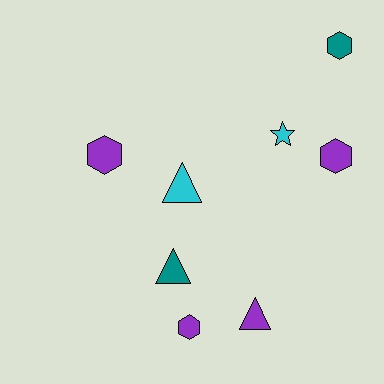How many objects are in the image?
There are 8 objects.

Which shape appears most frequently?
Hexagon, with 4 objects.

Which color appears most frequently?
Purple, with 4 objects.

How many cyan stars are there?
There is 1 cyan star.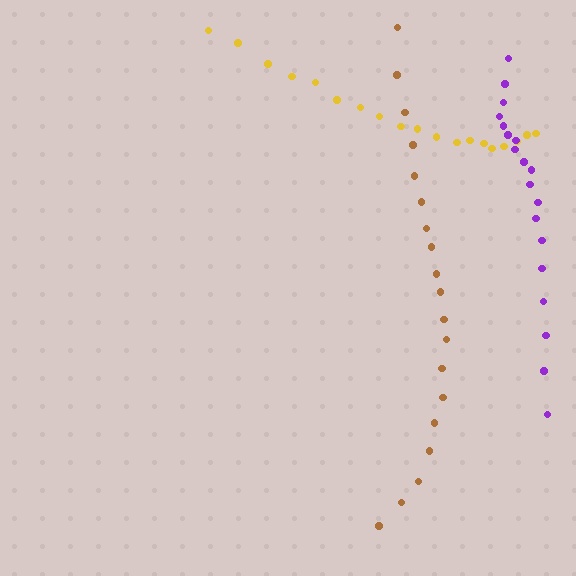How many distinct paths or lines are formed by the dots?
There are 3 distinct paths.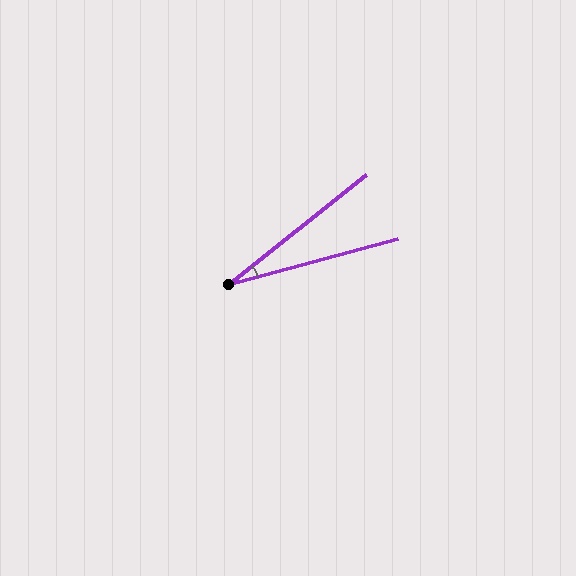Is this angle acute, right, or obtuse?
It is acute.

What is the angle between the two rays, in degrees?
Approximately 24 degrees.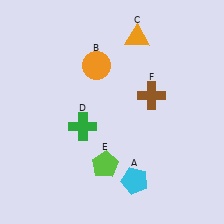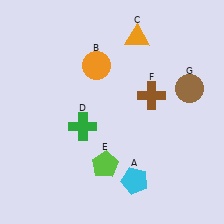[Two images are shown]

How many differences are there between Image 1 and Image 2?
There is 1 difference between the two images.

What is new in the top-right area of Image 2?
A brown circle (G) was added in the top-right area of Image 2.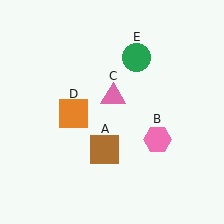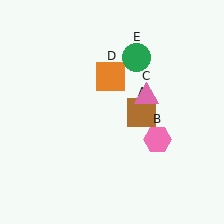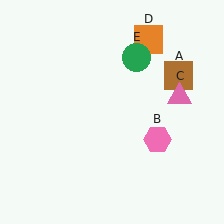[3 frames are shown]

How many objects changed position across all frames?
3 objects changed position: brown square (object A), pink triangle (object C), orange square (object D).